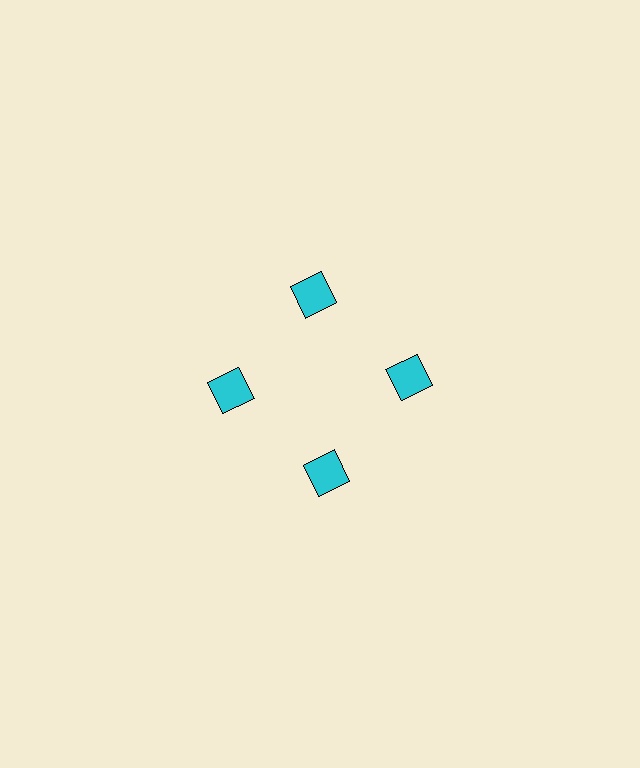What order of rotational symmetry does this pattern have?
This pattern has 4-fold rotational symmetry.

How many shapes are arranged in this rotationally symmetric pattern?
There are 4 shapes, arranged in 4 groups of 1.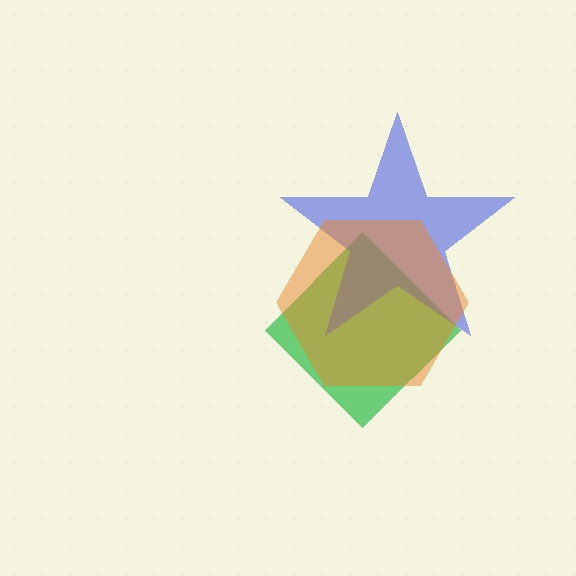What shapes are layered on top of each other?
The layered shapes are: a green diamond, a blue star, an orange hexagon.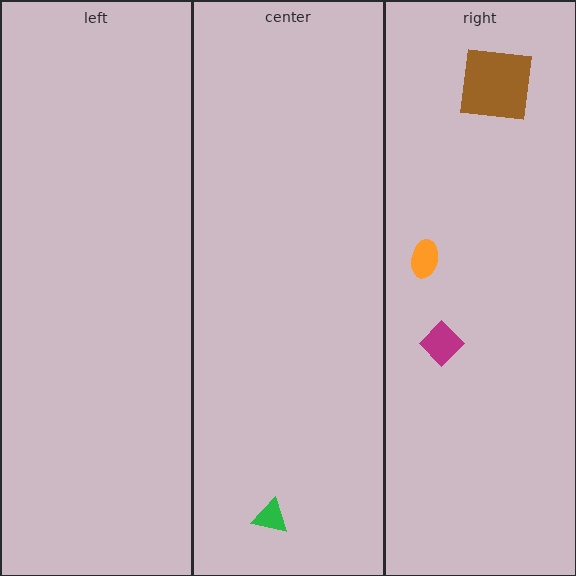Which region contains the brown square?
The right region.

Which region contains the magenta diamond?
The right region.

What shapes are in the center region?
The green triangle.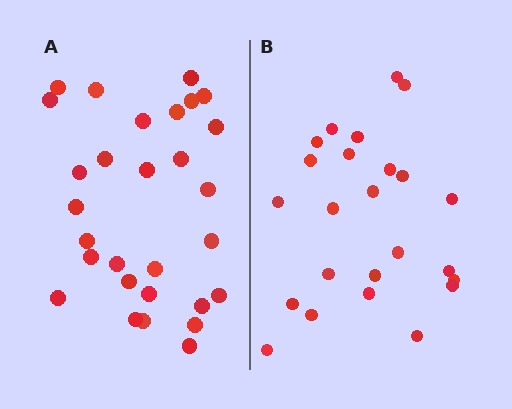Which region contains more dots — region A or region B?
Region A (the left region) has more dots.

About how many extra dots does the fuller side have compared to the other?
Region A has about 5 more dots than region B.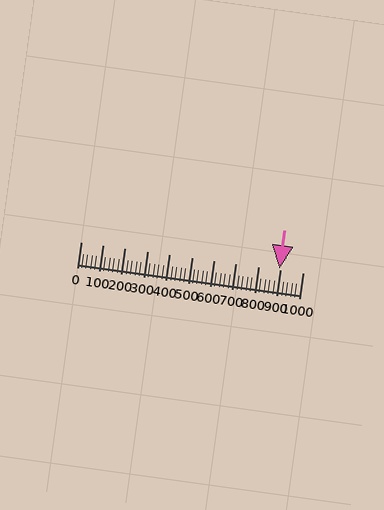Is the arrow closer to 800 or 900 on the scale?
The arrow is closer to 900.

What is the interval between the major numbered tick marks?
The major tick marks are spaced 100 units apart.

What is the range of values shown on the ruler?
The ruler shows values from 0 to 1000.